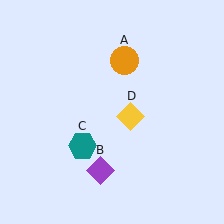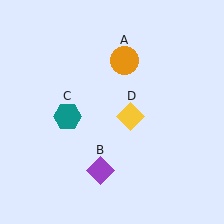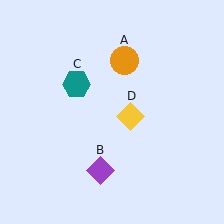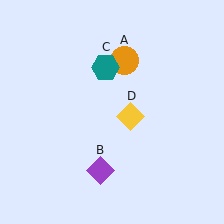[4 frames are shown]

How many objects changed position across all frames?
1 object changed position: teal hexagon (object C).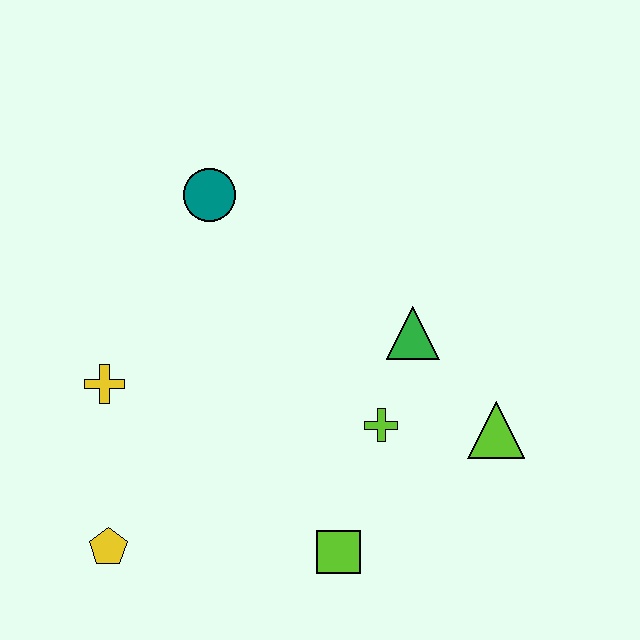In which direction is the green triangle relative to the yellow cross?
The green triangle is to the right of the yellow cross.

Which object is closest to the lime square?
The lime cross is closest to the lime square.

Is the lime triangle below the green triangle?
Yes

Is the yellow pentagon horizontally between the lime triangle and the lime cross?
No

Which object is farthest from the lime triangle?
The yellow pentagon is farthest from the lime triangle.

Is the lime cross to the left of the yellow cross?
No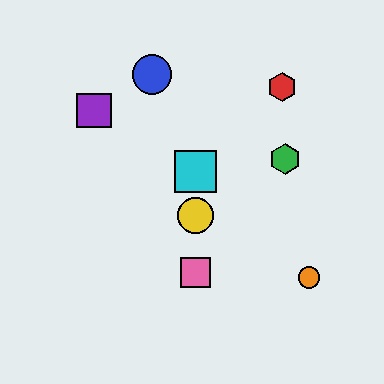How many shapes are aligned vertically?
3 shapes (the yellow circle, the cyan square, the pink square) are aligned vertically.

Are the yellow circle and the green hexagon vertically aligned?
No, the yellow circle is at x≈195 and the green hexagon is at x≈285.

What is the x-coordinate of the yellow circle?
The yellow circle is at x≈195.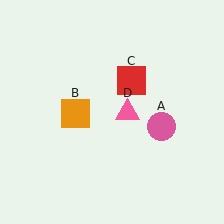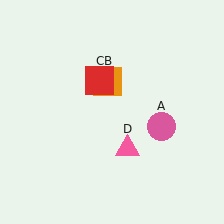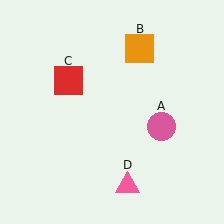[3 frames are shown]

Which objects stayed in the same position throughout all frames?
Pink circle (object A) remained stationary.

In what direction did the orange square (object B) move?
The orange square (object B) moved up and to the right.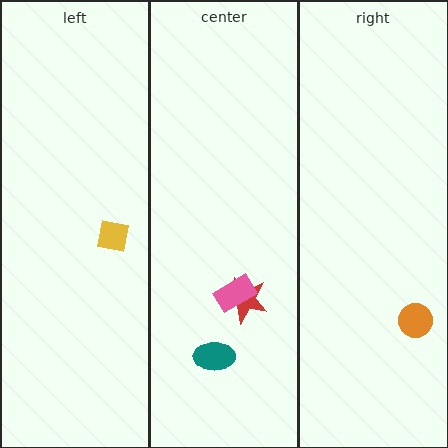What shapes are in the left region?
The yellow square.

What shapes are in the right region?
The orange circle.